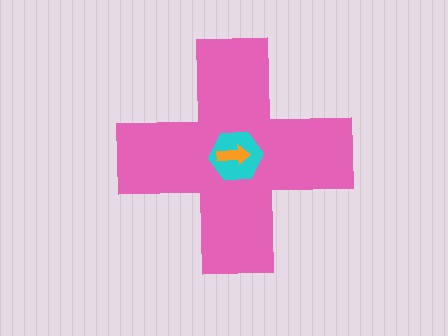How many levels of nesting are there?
3.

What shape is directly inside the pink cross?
The cyan hexagon.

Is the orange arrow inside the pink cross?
Yes.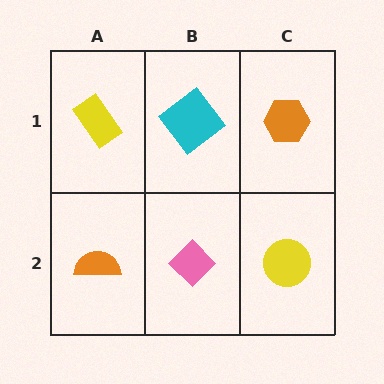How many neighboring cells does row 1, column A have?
2.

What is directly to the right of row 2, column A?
A pink diamond.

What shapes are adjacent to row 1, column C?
A yellow circle (row 2, column C), a cyan diamond (row 1, column B).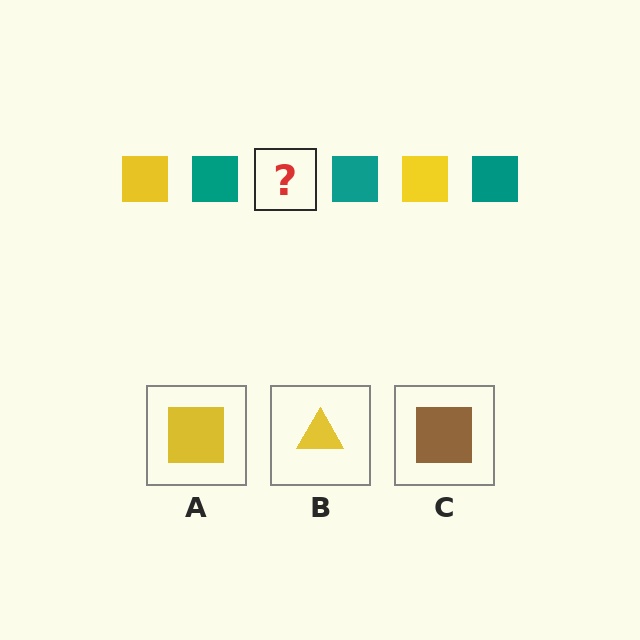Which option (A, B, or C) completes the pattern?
A.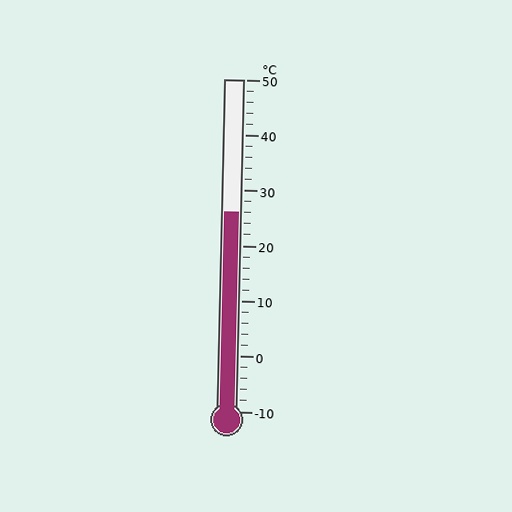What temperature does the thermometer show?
The thermometer shows approximately 26°C.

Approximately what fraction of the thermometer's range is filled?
The thermometer is filled to approximately 60% of its range.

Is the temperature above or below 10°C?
The temperature is above 10°C.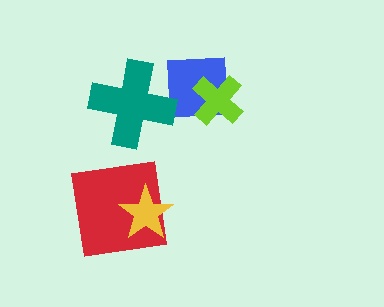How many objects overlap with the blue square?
2 objects overlap with the blue square.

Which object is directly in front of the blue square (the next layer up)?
The lime cross is directly in front of the blue square.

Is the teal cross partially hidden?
No, no other shape covers it.